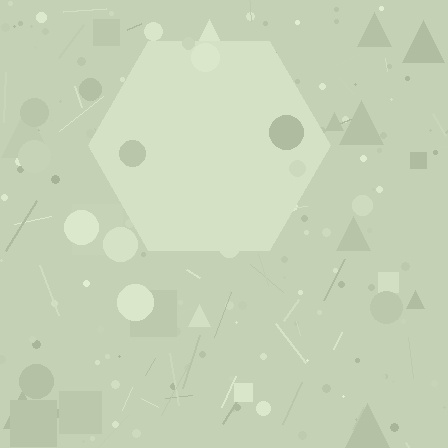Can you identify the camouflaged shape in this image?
The camouflaged shape is a hexagon.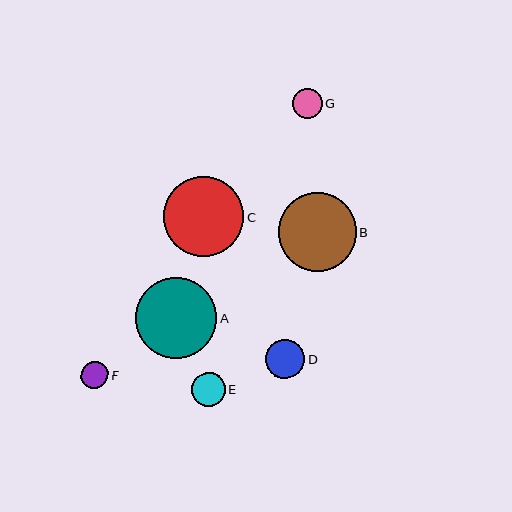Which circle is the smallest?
Circle F is the smallest with a size of approximately 27 pixels.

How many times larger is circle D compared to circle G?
Circle D is approximately 1.3 times the size of circle G.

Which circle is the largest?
Circle A is the largest with a size of approximately 81 pixels.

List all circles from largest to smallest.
From largest to smallest: A, C, B, D, E, G, F.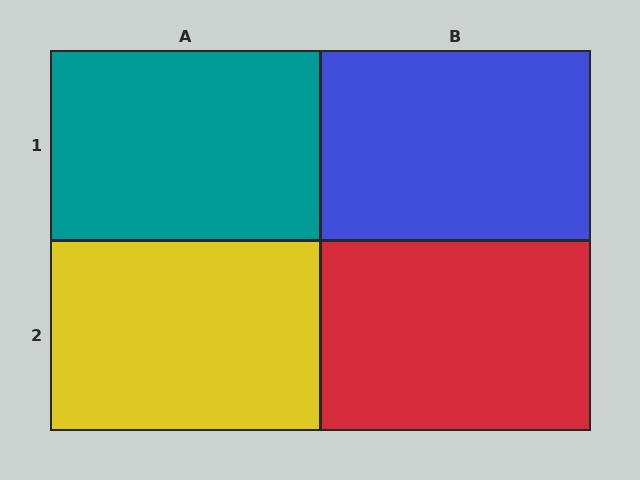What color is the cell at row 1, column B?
Blue.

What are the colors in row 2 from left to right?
Yellow, red.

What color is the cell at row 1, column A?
Teal.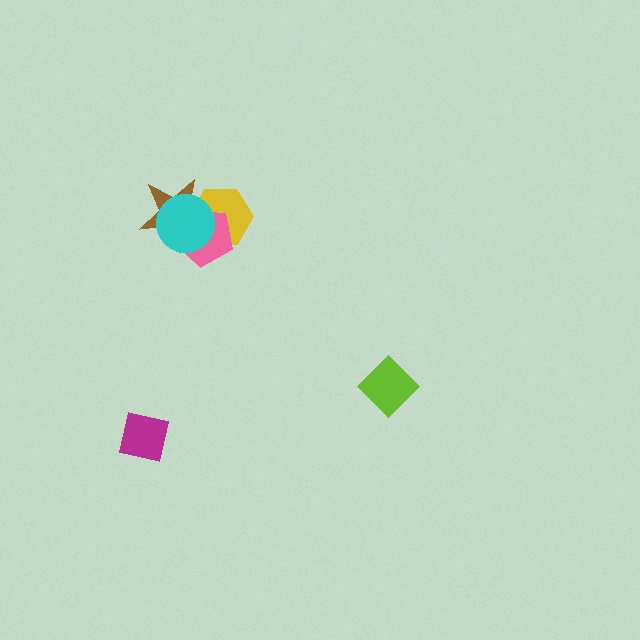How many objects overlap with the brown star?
3 objects overlap with the brown star.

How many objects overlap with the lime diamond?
0 objects overlap with the lime diamond.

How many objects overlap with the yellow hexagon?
3 objects overlap with the yellow hexagon.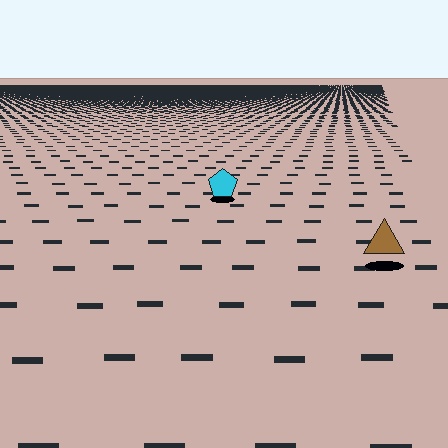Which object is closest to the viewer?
The brown triangle is closest. The texture marks near it are larger and more spread out.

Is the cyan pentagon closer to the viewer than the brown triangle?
No. The brown triangle is closer — you can tell from the texture gradient: the ground texture is coarser near it.